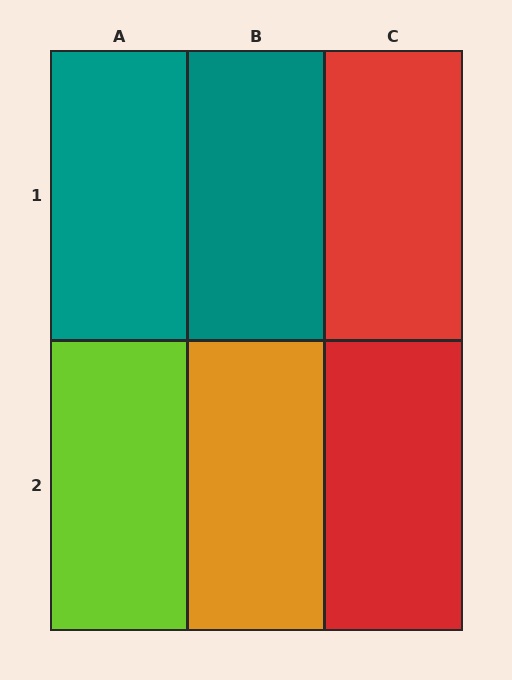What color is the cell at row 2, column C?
Red.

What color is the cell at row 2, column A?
Lime.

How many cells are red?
2 cells are red.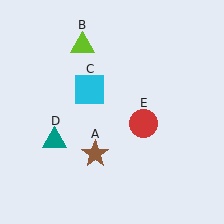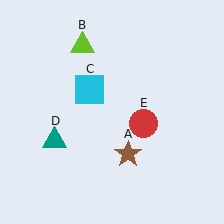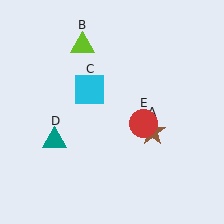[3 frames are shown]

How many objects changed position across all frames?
1 object changed position: brown star (object A).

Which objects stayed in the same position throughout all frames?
Lime triangle (object B) and cyan square (object C) and teal triangle (object D) and red circle (object E) remained stationary.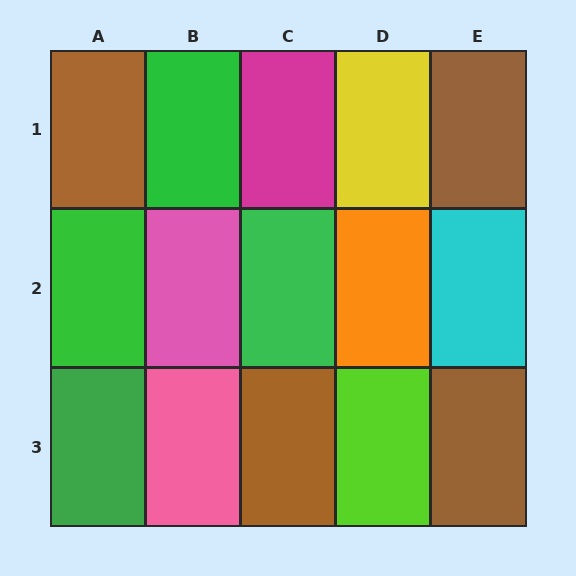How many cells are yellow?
1 cell is yellow.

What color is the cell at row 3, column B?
Pink.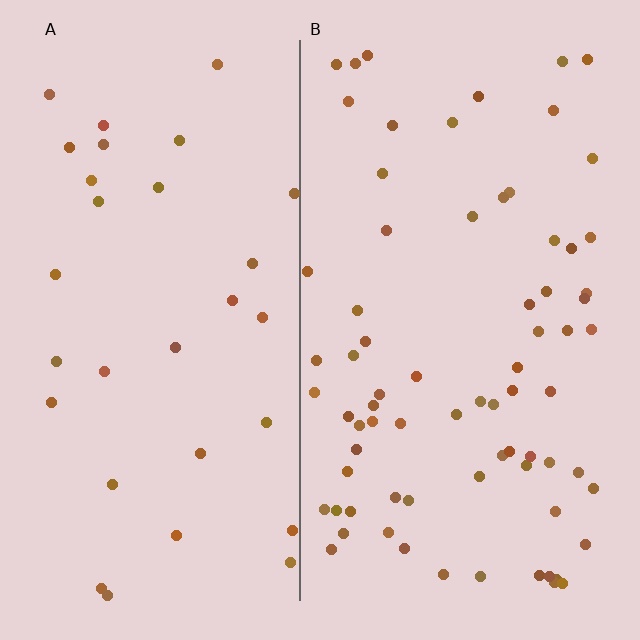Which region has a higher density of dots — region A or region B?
B (the right).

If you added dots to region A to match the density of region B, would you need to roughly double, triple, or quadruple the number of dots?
Approximately double.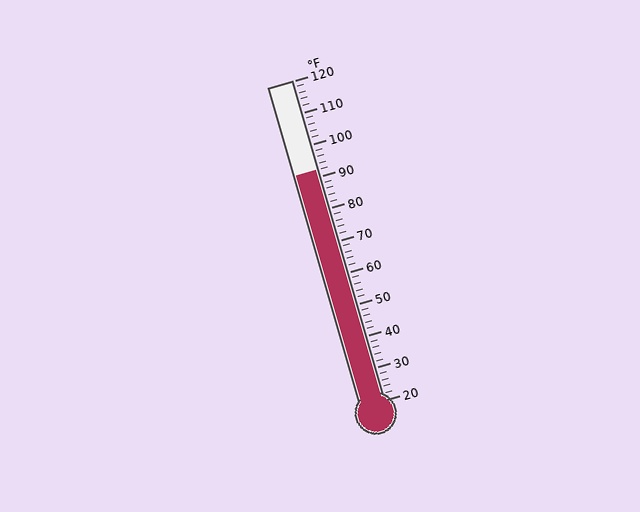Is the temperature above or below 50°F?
The temperature is above 50°F.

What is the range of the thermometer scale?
The thermometer scale ranges from 20°F to 120°F.